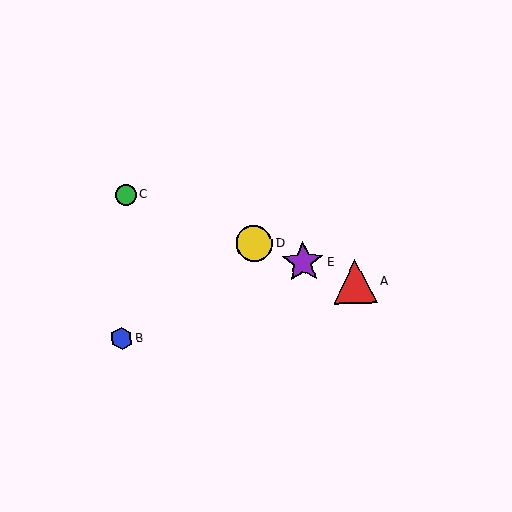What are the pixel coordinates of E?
Object E is at (303, 262).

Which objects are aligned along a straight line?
Objects A, C, D, E are aligned along a straight line.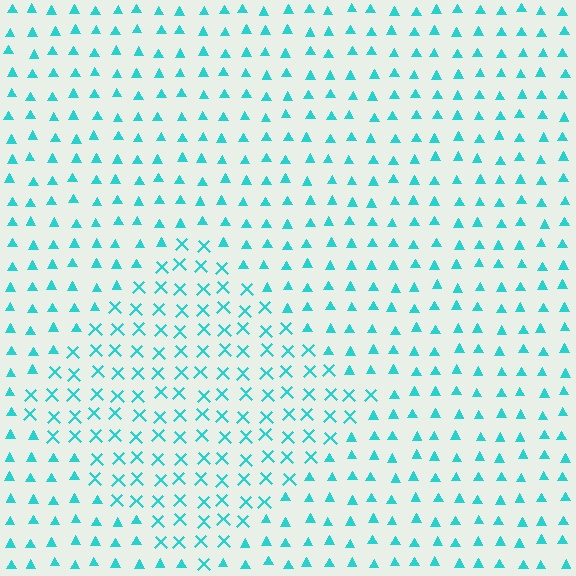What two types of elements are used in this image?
The image uses X marks inside the diamond region and triangles outside it.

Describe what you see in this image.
The image is filled with small cyan elements arranged in a uniform grid. A diamond-shaped region contains X marks, while the surrounding area contains triangles. The boundary is defined purely by the change in element shape.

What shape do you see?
I see a diamond.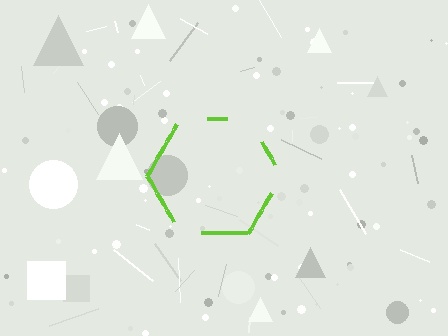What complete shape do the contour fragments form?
The contour fragments form a hexagon.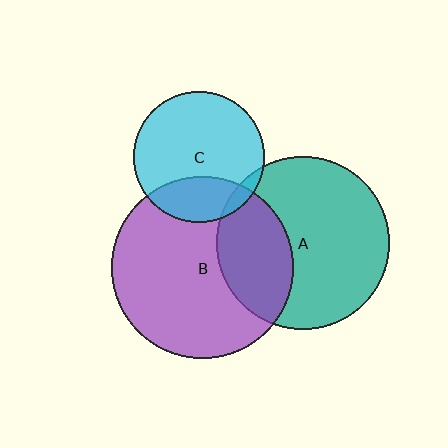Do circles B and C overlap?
Yes.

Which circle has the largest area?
Circle B (purple).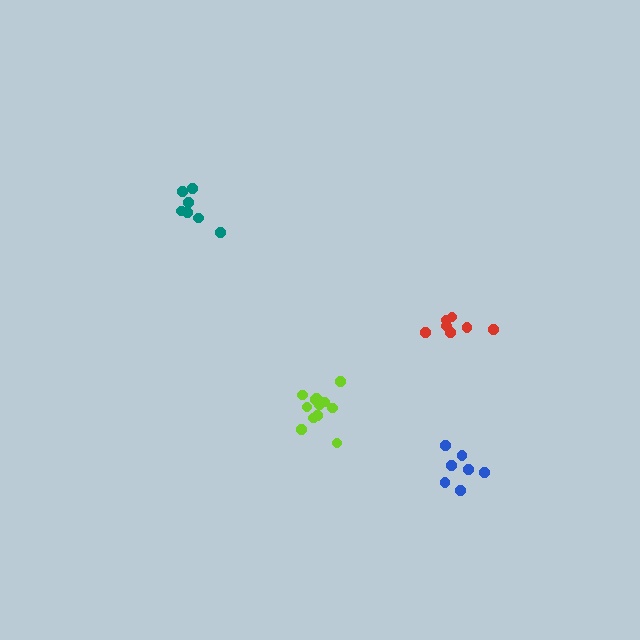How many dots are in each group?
Group 1: 7 dots, Group 2: 7 dots, Group 3: 12 dots, Group 4: 7 dots (33 total).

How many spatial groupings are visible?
There are 4 spatial groupings.